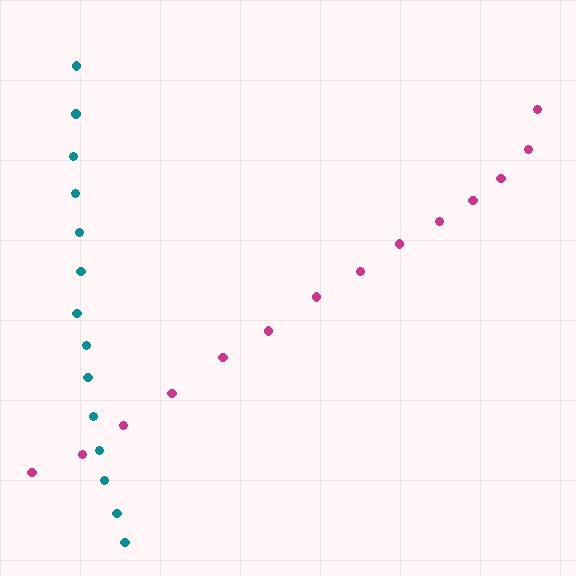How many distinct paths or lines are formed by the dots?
There are 2 distinct paths.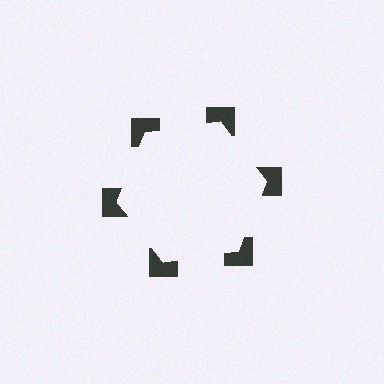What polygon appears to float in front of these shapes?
An illusory hexagon — its edges are inferred from the aligned wedge cuts in the notched squares, not physically drawn.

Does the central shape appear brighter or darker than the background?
It typically appears slightly brighter than the background, even though no actual brightness change is drawn.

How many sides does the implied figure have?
6 sides.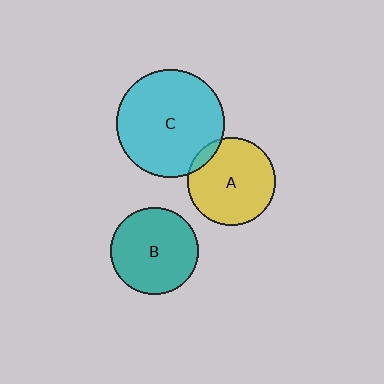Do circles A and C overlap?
Yes.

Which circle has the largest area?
Circle C (cyan).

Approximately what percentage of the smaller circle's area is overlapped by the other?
Approximately 10%.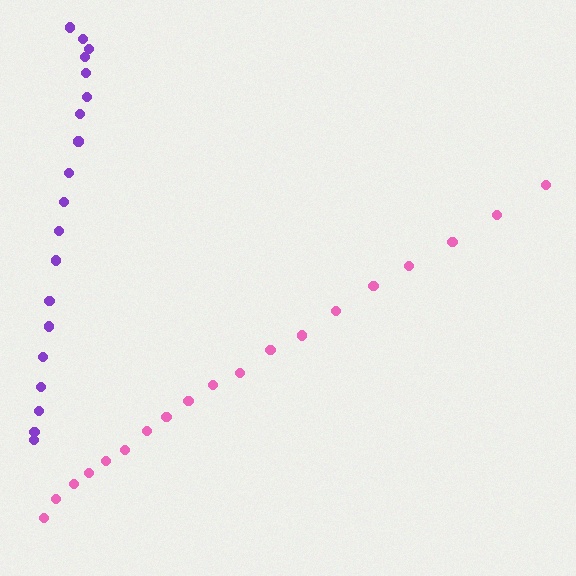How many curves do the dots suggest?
There are 2 distinct paths.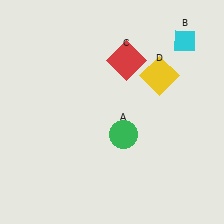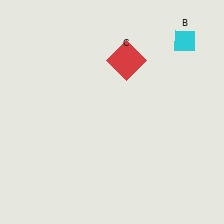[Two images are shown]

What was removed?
The yellow square (D), the green circle (A) were removed in Image 2.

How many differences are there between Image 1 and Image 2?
There are 2 differences between the two images.